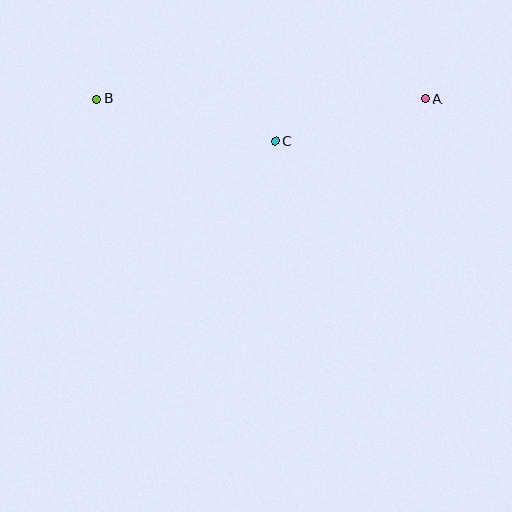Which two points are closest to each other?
Points A and C are closest to each other.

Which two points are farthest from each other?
Points A and B are farthest from each other.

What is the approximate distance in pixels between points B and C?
The distance between B and C is approximately 183 pixels.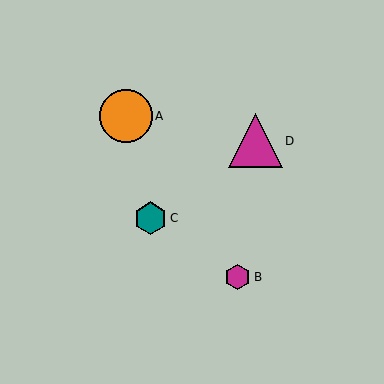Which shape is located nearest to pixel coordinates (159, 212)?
The teal hexagon (labeled C) at (151, 218) is nearest to that location.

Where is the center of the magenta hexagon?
The center of the magenta hexagon is at (238, 277).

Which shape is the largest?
The magenta triangle (labeled D) is the largest.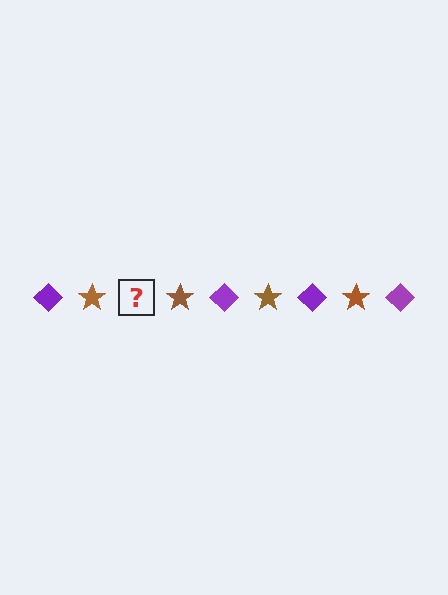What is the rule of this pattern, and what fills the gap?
The rule is that the pattern alternates between purple diamond and brown star. The gap should be filled with a purple diamond.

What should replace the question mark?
The question mark should be replaced with a purple diamond.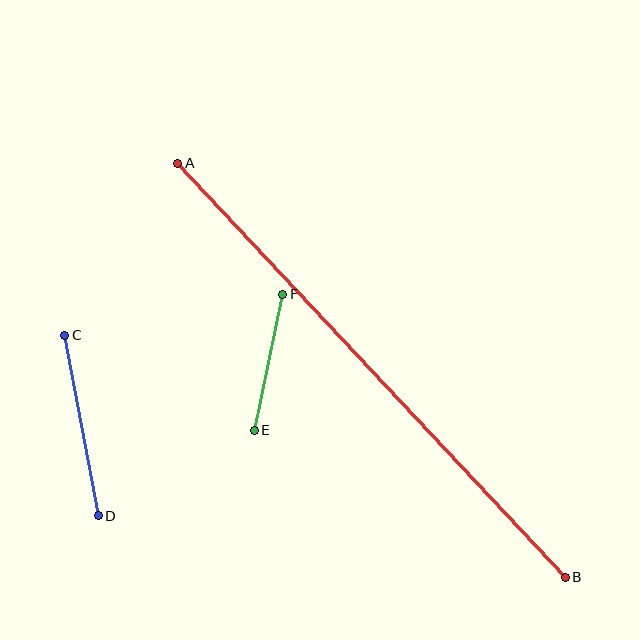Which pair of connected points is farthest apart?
Points A and B are farthest apart.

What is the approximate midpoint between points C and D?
The midpoint is at approximately (82, 425) pixels.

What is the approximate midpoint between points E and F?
The midpoint is at approximately (269, 362) pixels.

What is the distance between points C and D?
The distance is approximately 184 pixels.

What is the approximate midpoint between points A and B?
The midpoint is at approximately (371, 370) pixels.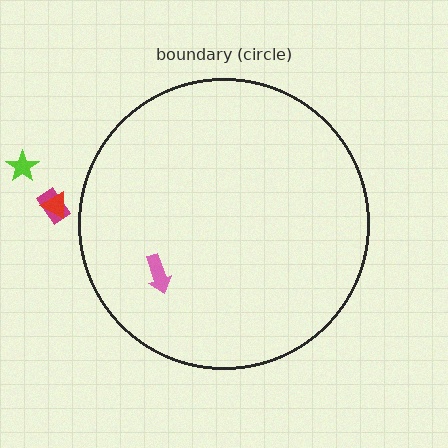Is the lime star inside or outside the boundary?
Outside.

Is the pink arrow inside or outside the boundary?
Inside.